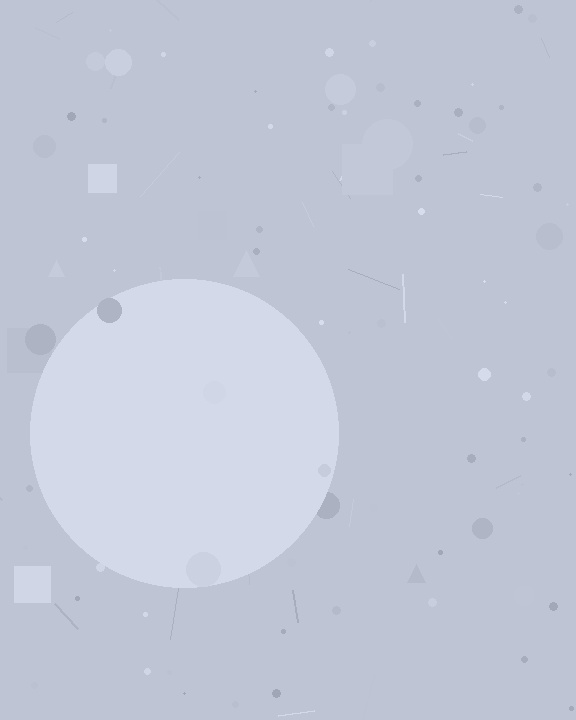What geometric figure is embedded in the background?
A circle is embedded in the background.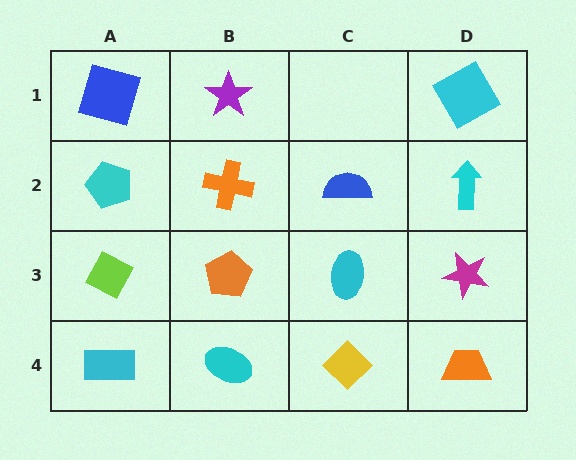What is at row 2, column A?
A cyan pentagon.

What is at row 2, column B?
An orange cross.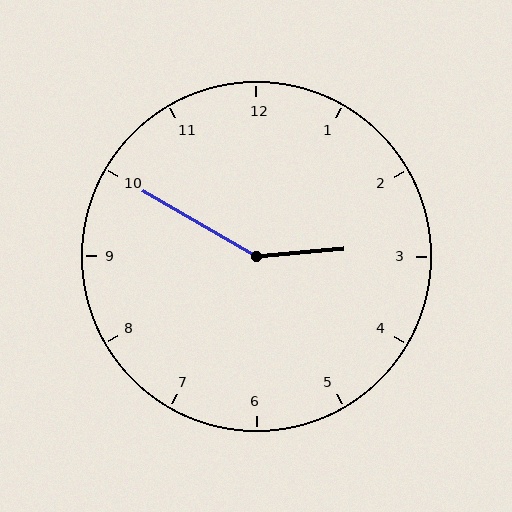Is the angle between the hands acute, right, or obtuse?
It is obtuse.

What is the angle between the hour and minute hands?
Approximately 145 degrees.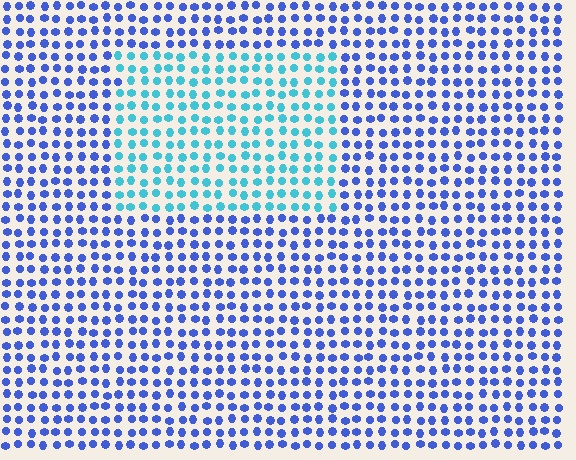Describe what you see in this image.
The image is filled with small blue elements in a uniform arrangement. A rectangle-shaped region is visible where the elements are tinted to a slightly different hue, forming a subtle color boundary.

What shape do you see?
I see a rectangle.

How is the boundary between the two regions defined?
The boundary is defined purely by a slight shift in hue (about 43 degrees). Spacing, size, and orientation are identical on both sides.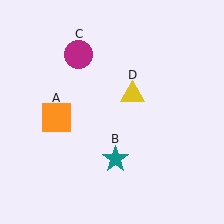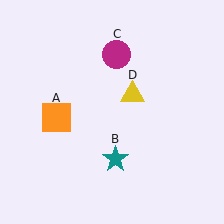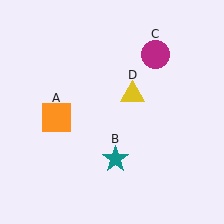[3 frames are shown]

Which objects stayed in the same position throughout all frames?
Orange square (object A) and teal star (object B) and yellow triangle (object D) remained stationary.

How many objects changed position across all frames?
1 object changed position: magenta circle (object C).